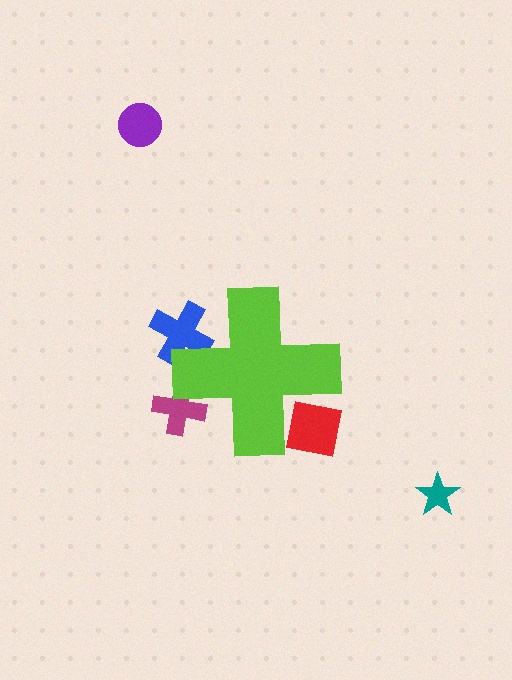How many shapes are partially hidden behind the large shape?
3 shapes are partially hidden.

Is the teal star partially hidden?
No, the teal star is fully visible.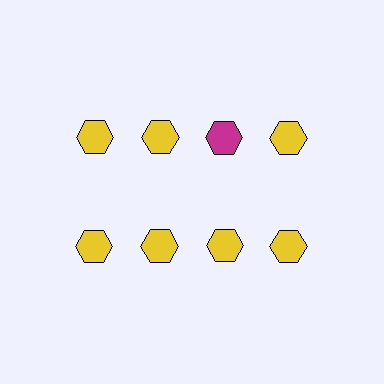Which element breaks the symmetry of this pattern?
The magenta hexagon in the top row, center column breaks the symmetry. All other shapes are yellow hexagons.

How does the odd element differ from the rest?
It has a different color: magenta instead of yellow.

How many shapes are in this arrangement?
There are 8 shapes arranged in a grid pattern.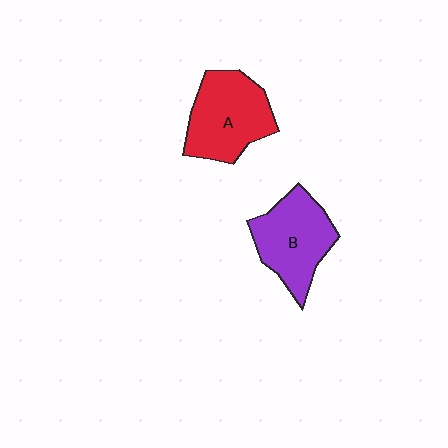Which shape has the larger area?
Shape A (red).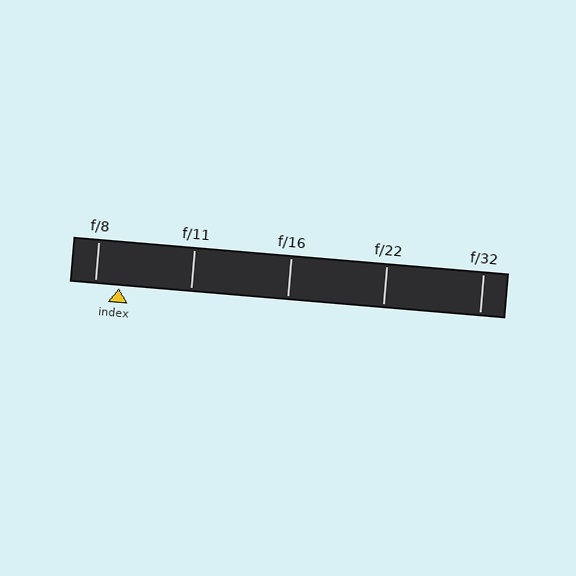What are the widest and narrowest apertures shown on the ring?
The widest aperture shown is f/8 and the narrowest is f/32.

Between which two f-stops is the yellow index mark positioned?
The index mark is between f/8 and f/11.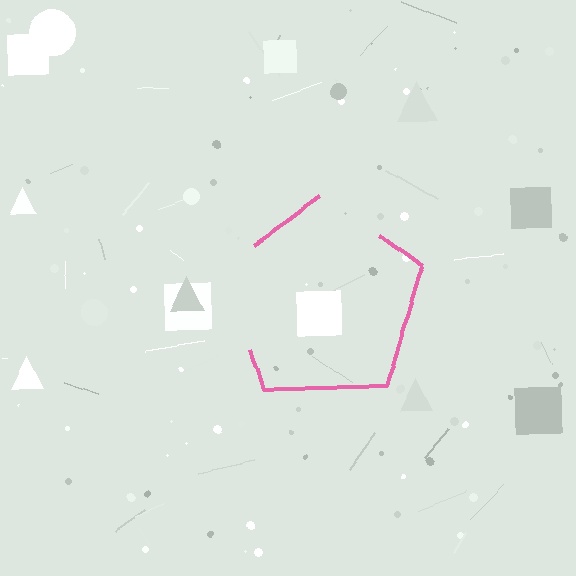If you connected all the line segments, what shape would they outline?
They would outline a pentagon.